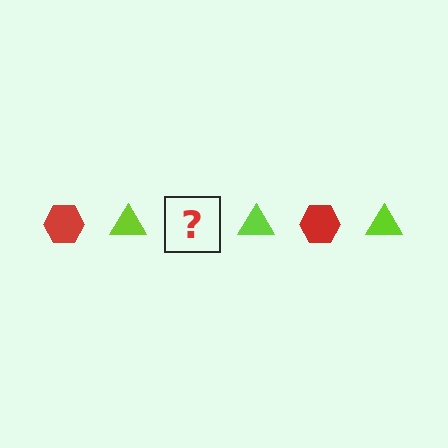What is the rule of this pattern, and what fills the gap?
The rule is that the pattern alternates between red hexagon and lime triangle. The gap should be filled with a red hexagon.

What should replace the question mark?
The question mark should be replaced with a red hexagon.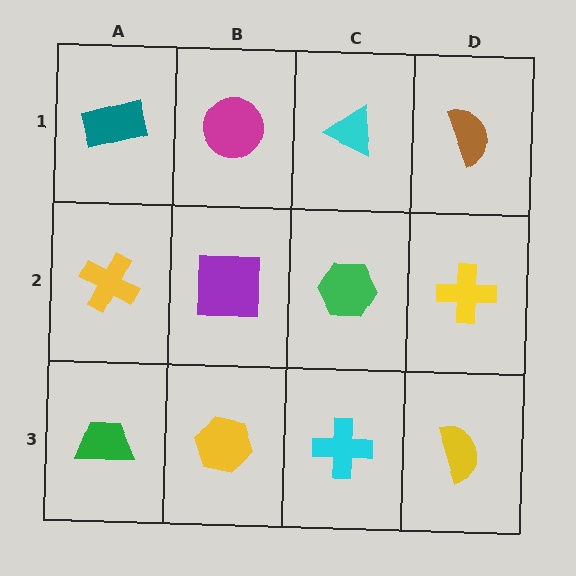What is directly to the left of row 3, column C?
A yellow hexagon.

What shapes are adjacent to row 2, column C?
A cyan triangle (row 1, column C), a cyan cross (row 3, column C), a purple square (row 2, column B), a yellow cross (row 2, column D).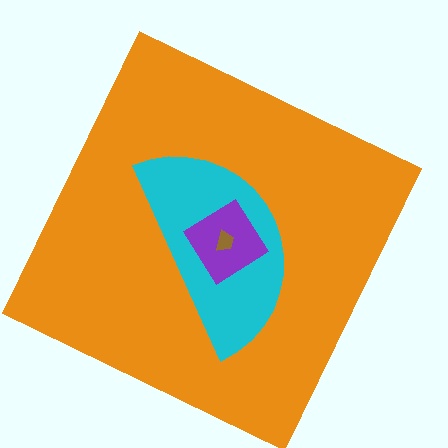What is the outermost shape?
The orange square.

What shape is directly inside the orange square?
The cyan semicircle.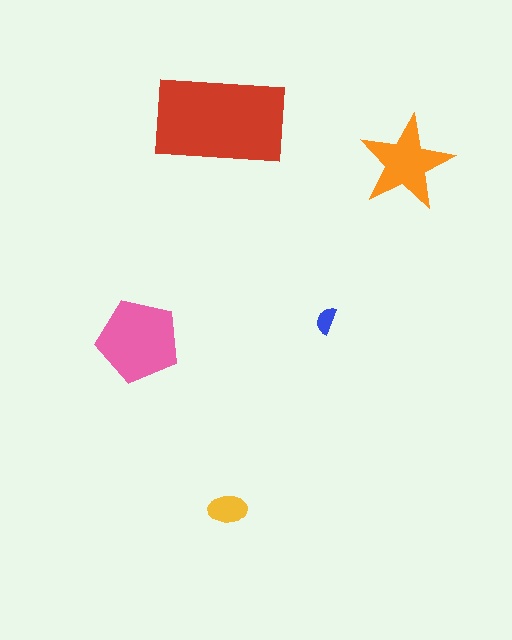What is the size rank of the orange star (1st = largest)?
3rd.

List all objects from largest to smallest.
The red rectangle, the pink pentagon, the orange star, the yellow ellipse, the blue semicircle.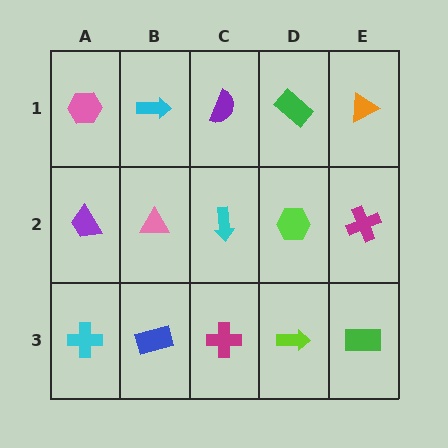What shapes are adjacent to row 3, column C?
A cyan arrow (row 2, column C), a blue rectangle (row 3, column B), a lime arrow (row 3, column D).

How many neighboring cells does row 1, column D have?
3.